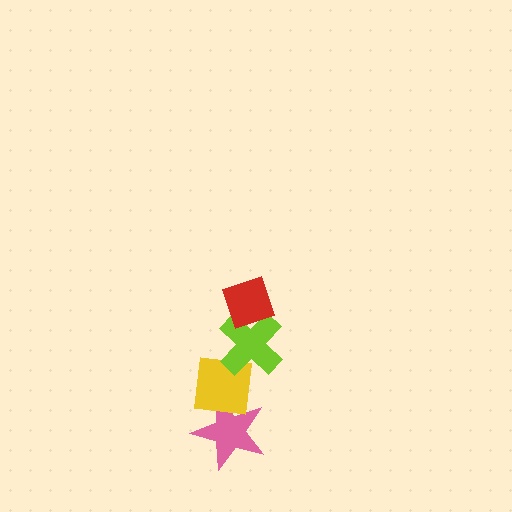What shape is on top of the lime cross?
The red diamond is on top of the lime cross.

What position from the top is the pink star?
The pink star is 4th from the top.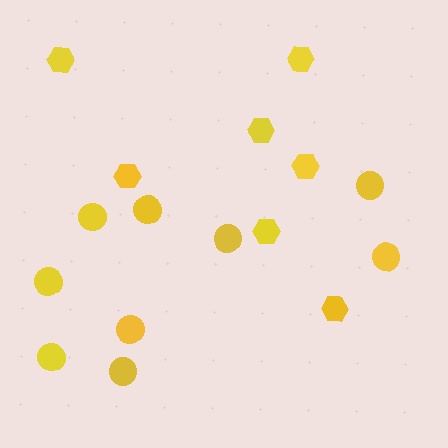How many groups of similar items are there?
There are 2 groups: one group of circles (9) and one group of hexagons (7).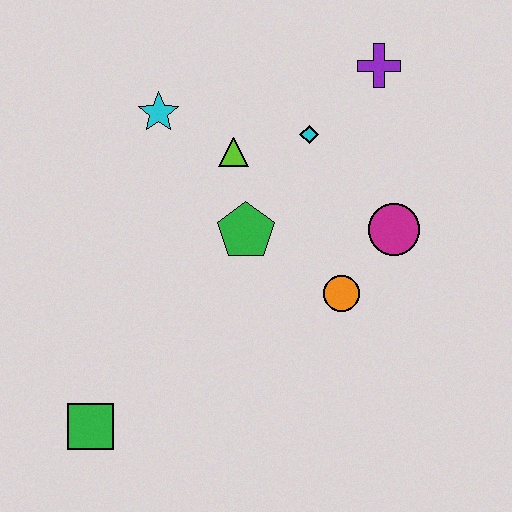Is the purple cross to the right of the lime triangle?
Yes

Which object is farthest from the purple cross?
The green square is farthest from the purple cross.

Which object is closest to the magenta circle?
The orange circle is closest to the magenta circle.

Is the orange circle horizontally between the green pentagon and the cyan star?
No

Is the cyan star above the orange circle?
Yes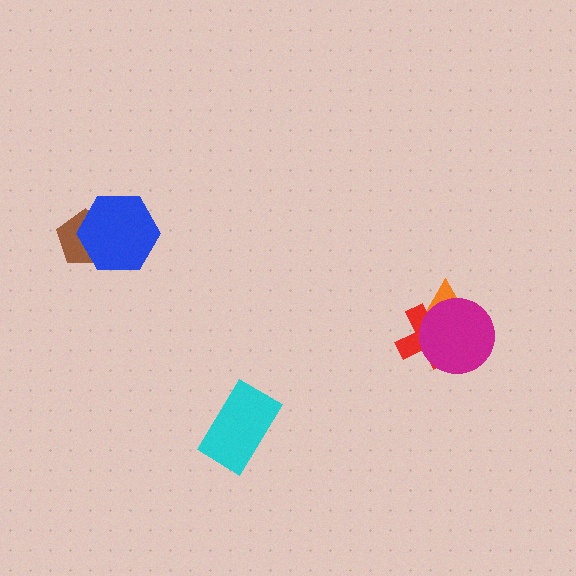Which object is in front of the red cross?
The magenta circle is in front of the red cross.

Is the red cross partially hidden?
Yes, it is partially covered by another shape.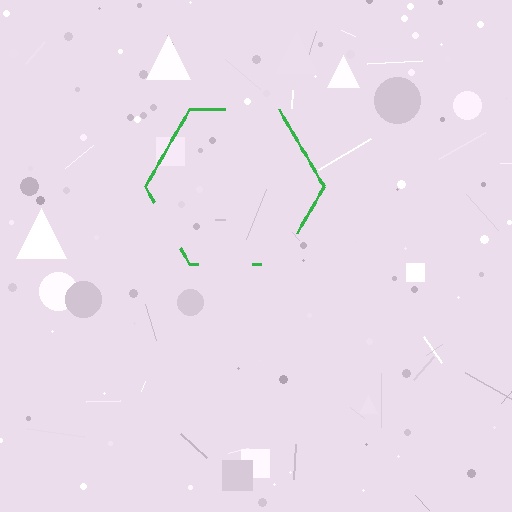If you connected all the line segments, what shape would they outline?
They would outline a hexagon.